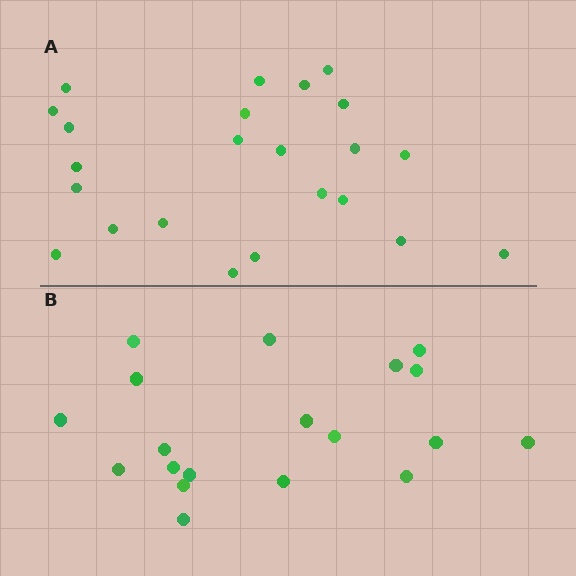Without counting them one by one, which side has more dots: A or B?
Region A (the top region) has more dots.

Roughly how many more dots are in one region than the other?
Region A has about 4 more dots than region B.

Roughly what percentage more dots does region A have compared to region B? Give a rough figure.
About 20% more.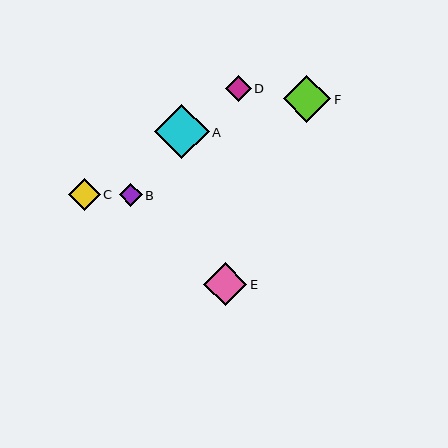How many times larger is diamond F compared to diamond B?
Diamond F is approximately 2.1 times the size of diamond B.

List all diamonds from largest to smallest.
From largest to smallest: A, F, E, C, D, B.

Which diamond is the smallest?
Diamond B is the smallest with a size of approximately 23 pixels.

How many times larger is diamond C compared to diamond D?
Diamond C is approximately 1.3 times the size of diamond D.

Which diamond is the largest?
Diamond A is the largest with a size of approximately 54 pixels.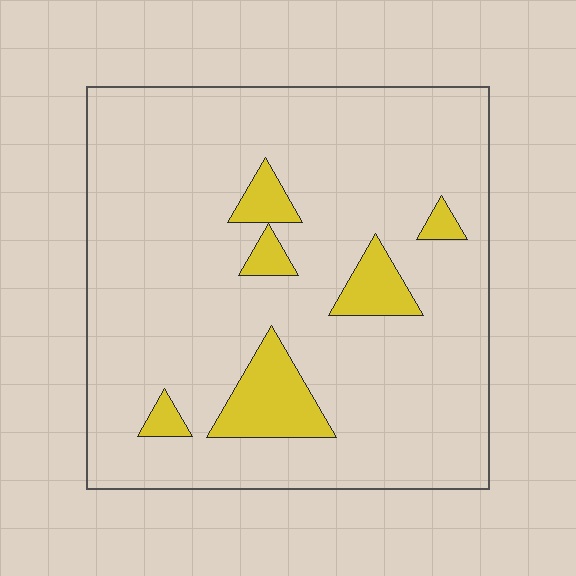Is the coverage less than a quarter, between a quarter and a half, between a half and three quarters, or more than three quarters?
Less than a quarter.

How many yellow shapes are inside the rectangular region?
6.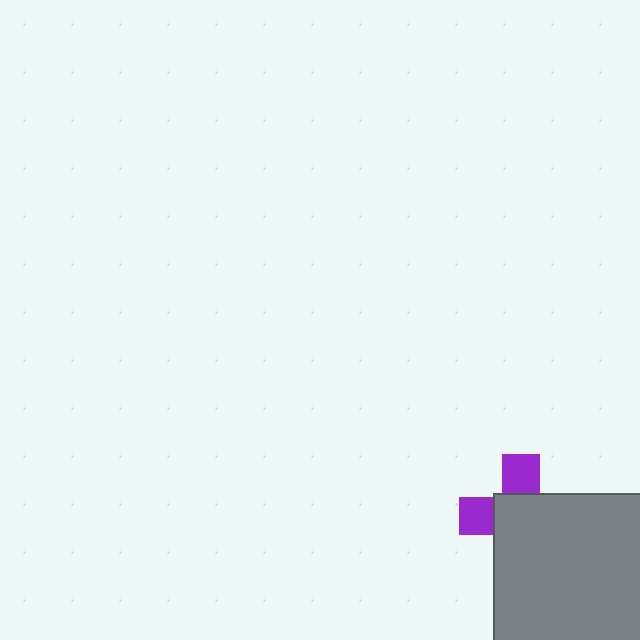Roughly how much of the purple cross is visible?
A small part of it is visible (roughly 35%).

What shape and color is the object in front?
The object in front is a gray square.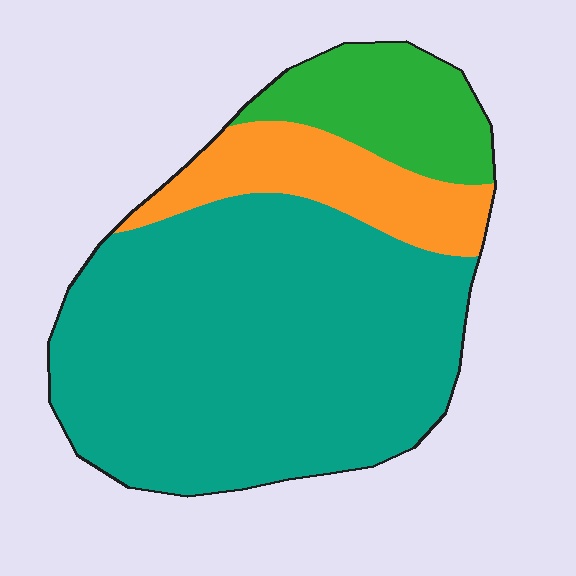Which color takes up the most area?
Teal, at roughly 70%.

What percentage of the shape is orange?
Orange takes up about one sixth (1/6) of the shape.